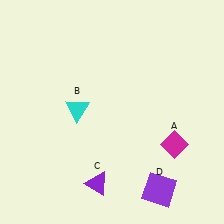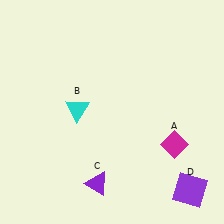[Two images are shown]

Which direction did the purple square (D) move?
The purple square (D) moved right.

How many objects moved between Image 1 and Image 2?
1 object moved between the two images.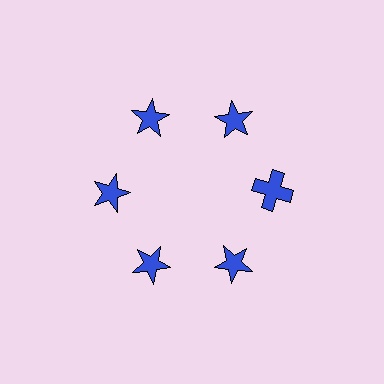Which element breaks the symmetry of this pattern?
The blue cross at roughly the 3 o'clock position breaks the symmetry. All other shapes are blue stars.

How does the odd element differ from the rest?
It has a different shape: cross instead of star.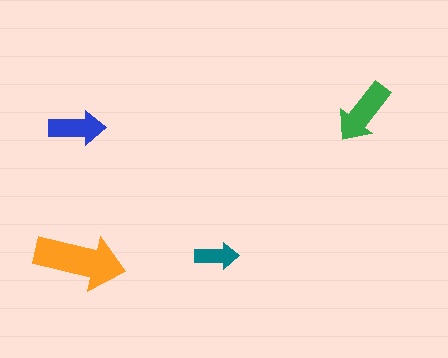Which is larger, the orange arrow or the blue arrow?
The orange one.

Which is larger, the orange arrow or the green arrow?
The orange one.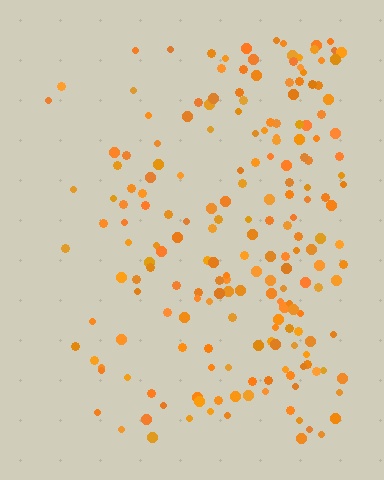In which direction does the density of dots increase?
From left to right, with the right side densest.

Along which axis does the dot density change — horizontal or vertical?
Horizontal.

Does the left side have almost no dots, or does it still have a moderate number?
Still a moderate number, just noticeably fewer than the right.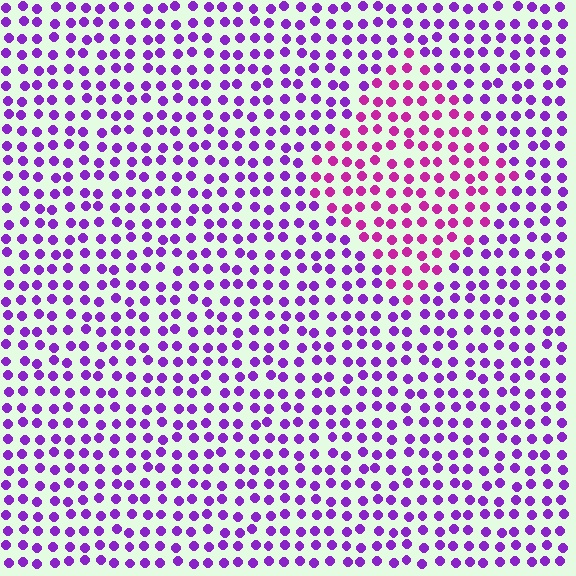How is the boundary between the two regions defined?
The boundary is defined purely by a slight shift in hue (about 36 degrees). Spacing, size, and orientation are identical on both sides.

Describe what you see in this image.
The image is filled with small purple elements in a uniform arrangement. A diamond-shaped region is visible where the elements are tinted to a slightly different hue, forming a subtle color boundary.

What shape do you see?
I see a diamond.